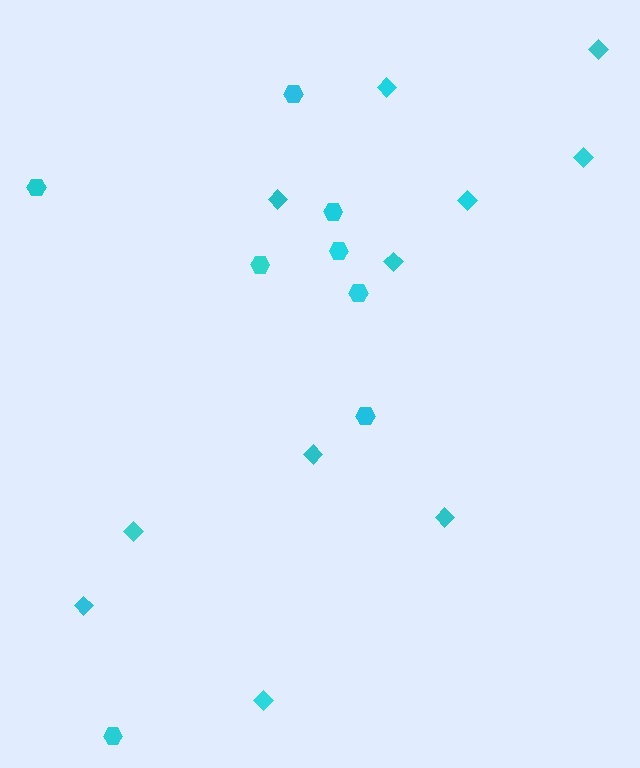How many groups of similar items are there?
There are 2 groups: one group of diamonds (11) and one group of hexagons (8).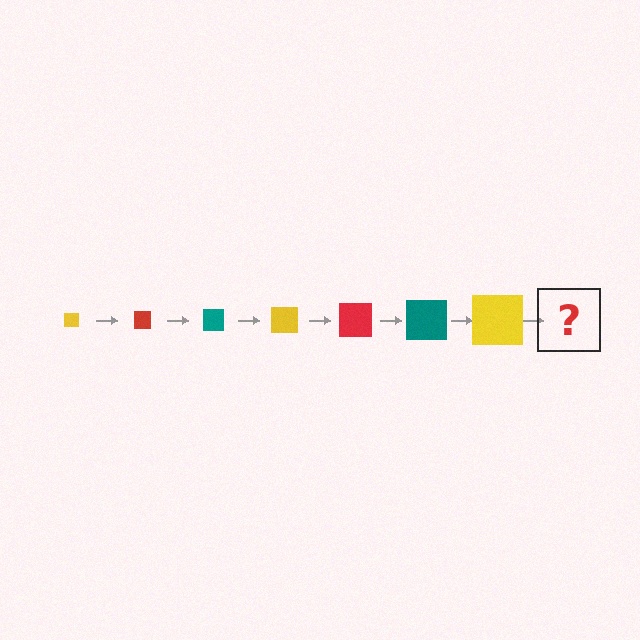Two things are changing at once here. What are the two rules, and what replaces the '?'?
The two rules are that the square grows larger each step and the color cycles through yellow, red, and teal. The '?' should be a red square, larger than the previous one.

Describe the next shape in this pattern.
It should be a red square, larger than the previous one.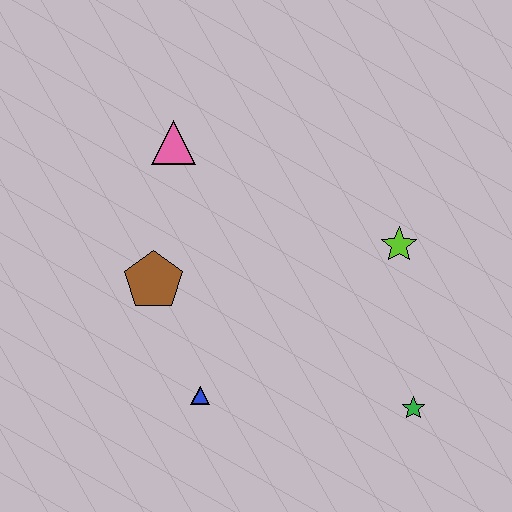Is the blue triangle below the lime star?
Yes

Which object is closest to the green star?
The lime star is closest to the green star.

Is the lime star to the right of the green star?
No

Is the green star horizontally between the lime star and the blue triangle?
No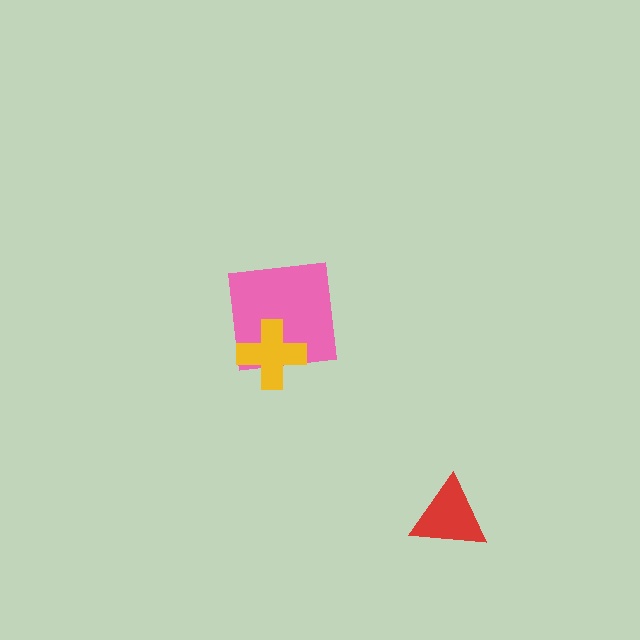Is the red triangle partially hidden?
No, no other shape covers it.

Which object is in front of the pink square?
The yellow cross is in front of the pink square.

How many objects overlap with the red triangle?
0 objects overlap with the red triangle.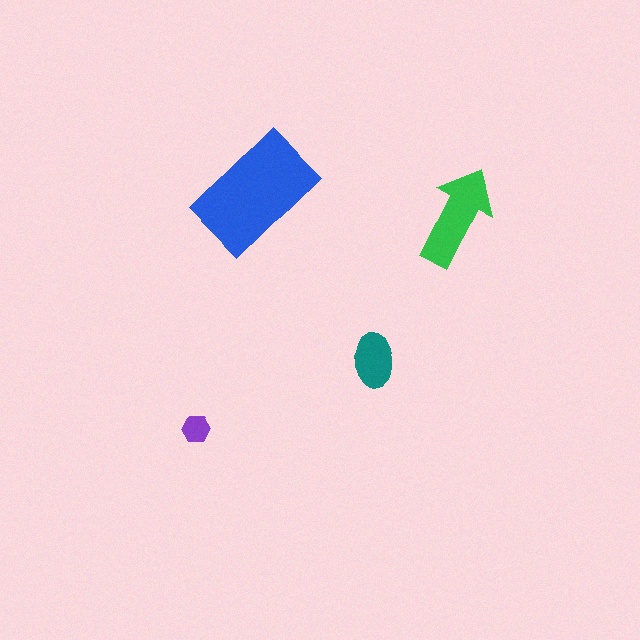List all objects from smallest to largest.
The purple hexagon, the teal ellipse, the green arrow, the blue rectangle.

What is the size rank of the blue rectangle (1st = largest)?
1st.